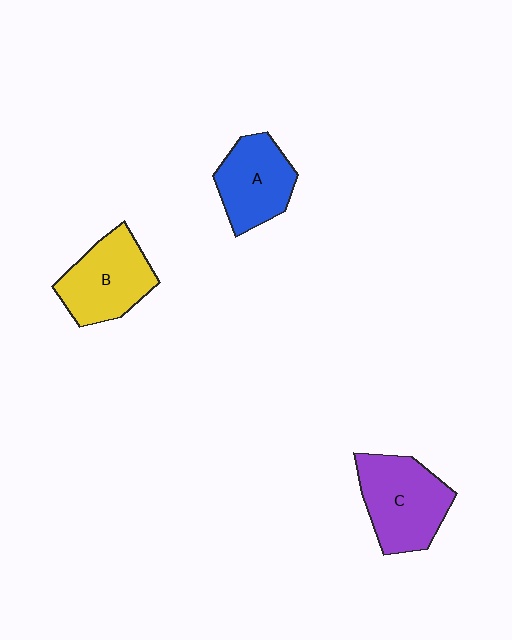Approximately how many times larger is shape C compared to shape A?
Approximately 1.2 times.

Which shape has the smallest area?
Shape A (blue).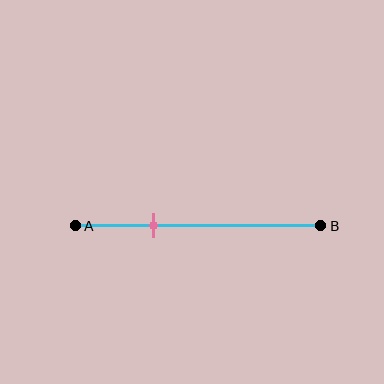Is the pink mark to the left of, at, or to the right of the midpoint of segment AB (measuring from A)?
The pink mark is to the left of the midpoint of segment AB.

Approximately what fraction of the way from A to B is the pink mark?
The pink mark is approximately 30% of the way from A to B.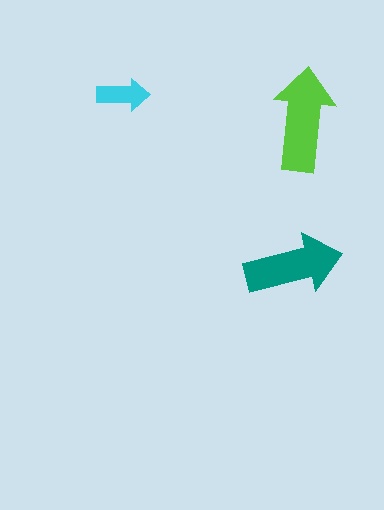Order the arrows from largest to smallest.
the lime one, the teal one, the cyan one.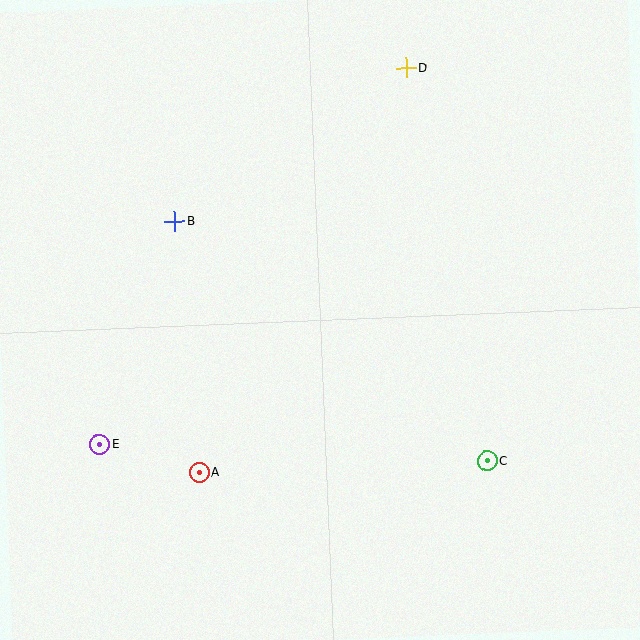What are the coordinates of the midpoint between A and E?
The midpoint between A and E is at (149, 459).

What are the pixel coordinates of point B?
Point B is at (175, 222).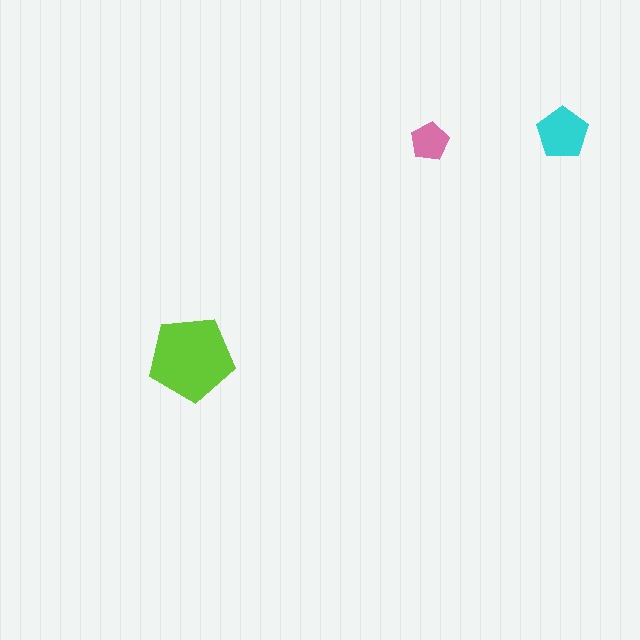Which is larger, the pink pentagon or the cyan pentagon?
The cyan one.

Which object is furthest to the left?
The lime pentagon is leftmost.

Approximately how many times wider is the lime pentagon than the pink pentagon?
About 2 times wider.